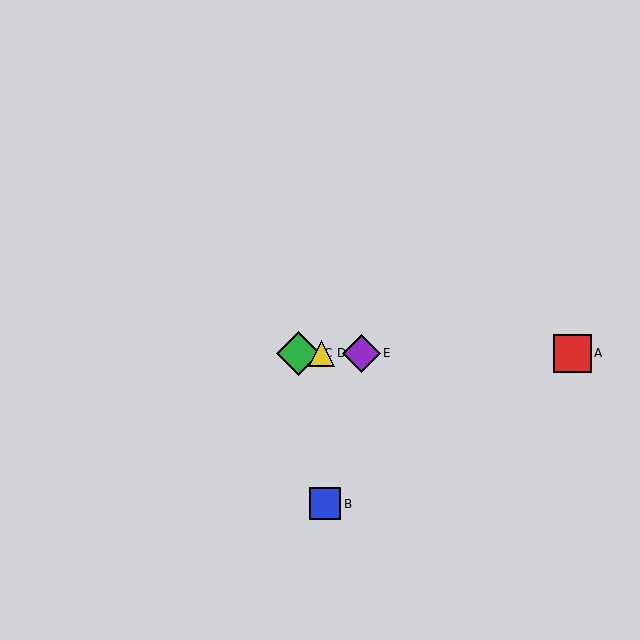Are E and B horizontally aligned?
No, E is at y≈353 and B is at y≈504.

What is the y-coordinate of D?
Object D is at y≈353.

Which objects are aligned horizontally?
Objects A, C, D, E are aligned horizontally.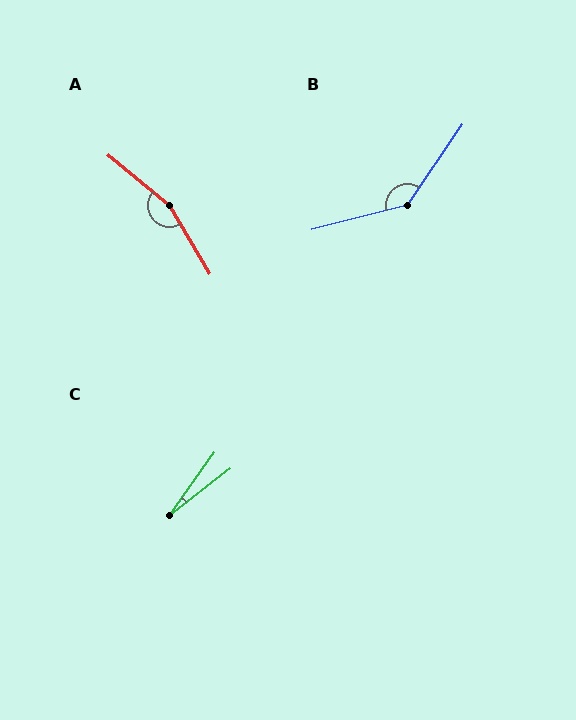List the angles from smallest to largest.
C (17°), B (138°), A (160°).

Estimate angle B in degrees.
Approximately 138 degrees.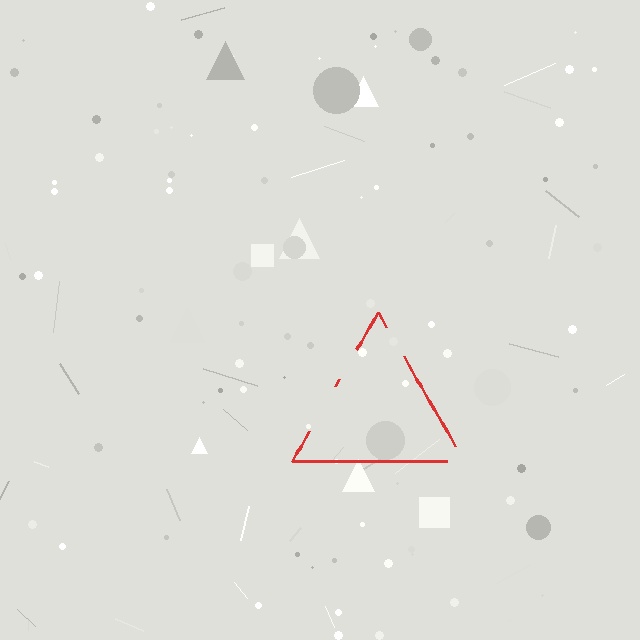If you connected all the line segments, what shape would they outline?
They would outline a triangle.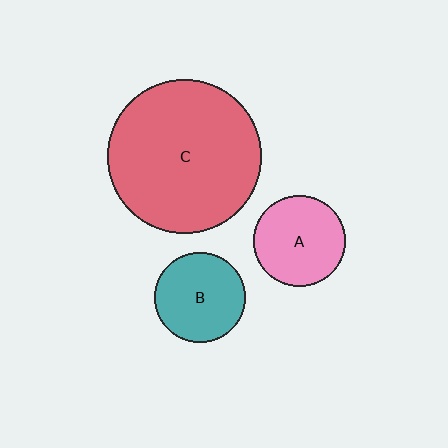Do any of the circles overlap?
No, none of the circles overlap.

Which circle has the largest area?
Circle C (red).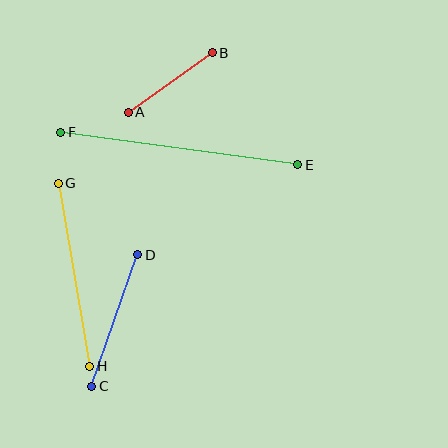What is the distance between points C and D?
The distance is approximately 139 pixels.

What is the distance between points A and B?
The distance is approximately 103 pixels.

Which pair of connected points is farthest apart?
Points E and F are farthest apart.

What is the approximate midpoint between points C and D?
The midpoint is at approximately (115, 320) pixels.